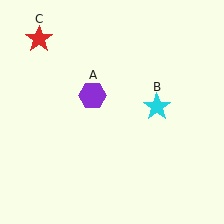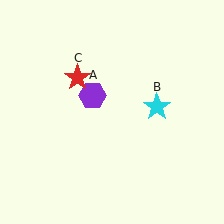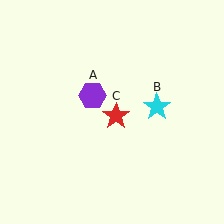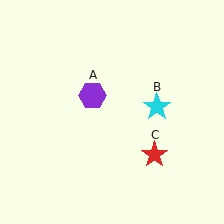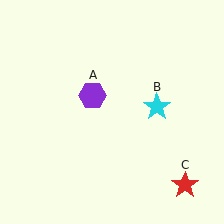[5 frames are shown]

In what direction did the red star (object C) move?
The red star (object C) moved down and to the right.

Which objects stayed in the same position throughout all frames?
Purple hexagon (object A) and cyan star (object B) remained stationary.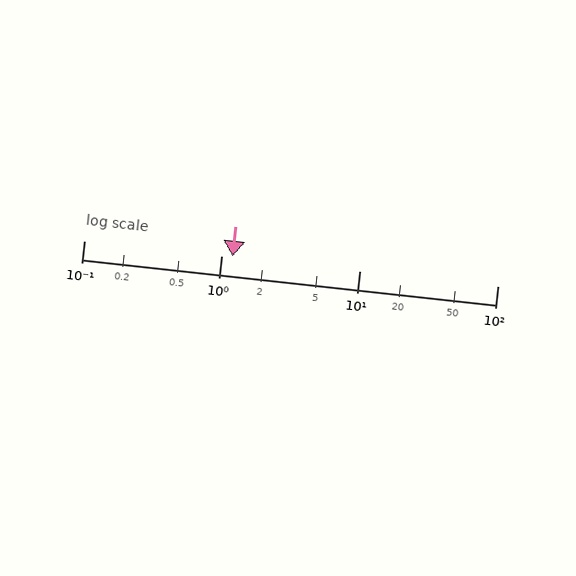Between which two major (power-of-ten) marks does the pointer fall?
The pointer is between 1 and 10.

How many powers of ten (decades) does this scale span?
The scale spans 3 decades, from 0.1 to 100.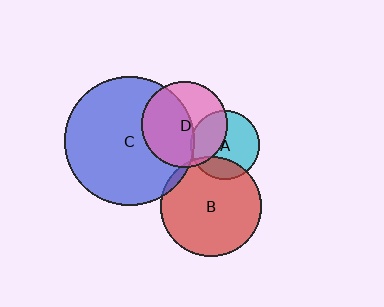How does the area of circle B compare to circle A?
Approximately 2.1 times.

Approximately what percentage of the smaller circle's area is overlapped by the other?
Approximately 5%.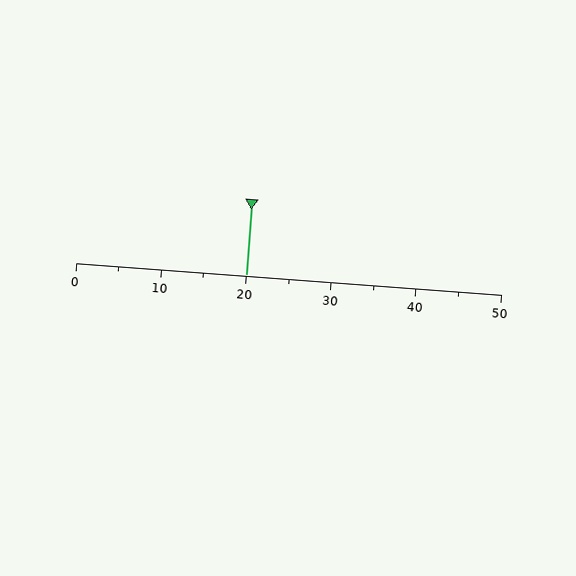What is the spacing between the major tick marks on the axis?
The major ticks are spaced 10 apart.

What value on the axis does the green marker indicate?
The marker indicates approximately 20.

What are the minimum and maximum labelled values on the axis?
The axis runs from 0 to 50.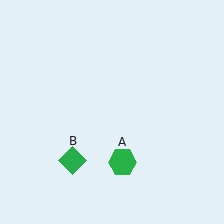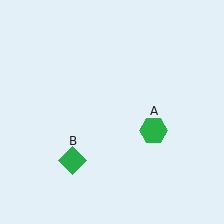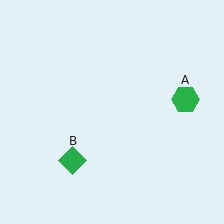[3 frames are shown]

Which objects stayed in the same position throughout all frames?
Green diamond (object B) remained stationary.